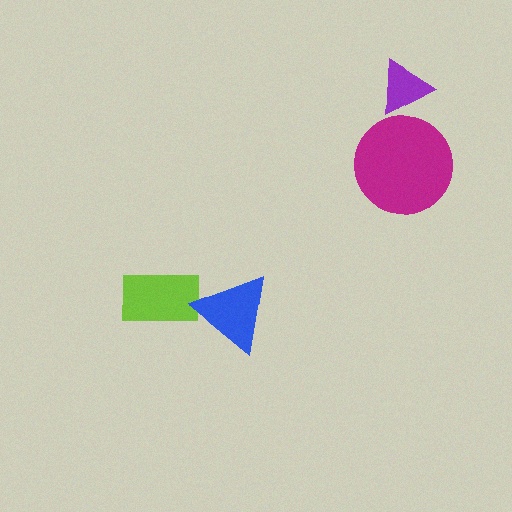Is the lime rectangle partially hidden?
Yes, it is partially covered by another shape.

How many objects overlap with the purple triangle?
0 objects overlap with the purple triangle.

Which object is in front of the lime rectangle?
The blue triangle is in front of the lime rectangle.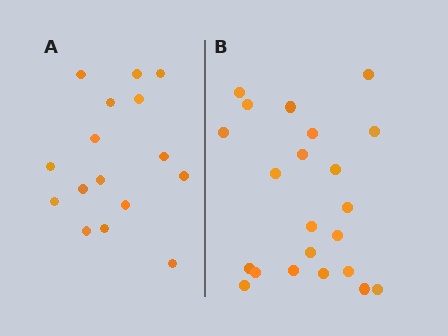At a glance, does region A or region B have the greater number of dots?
Region B (the right region) has more dots.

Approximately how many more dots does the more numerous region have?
Region B has about 6 more dots than region A.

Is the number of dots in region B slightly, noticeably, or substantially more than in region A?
Region B has noticeably more, but not dramatically so. The ratio is roughly 1.4 to 1.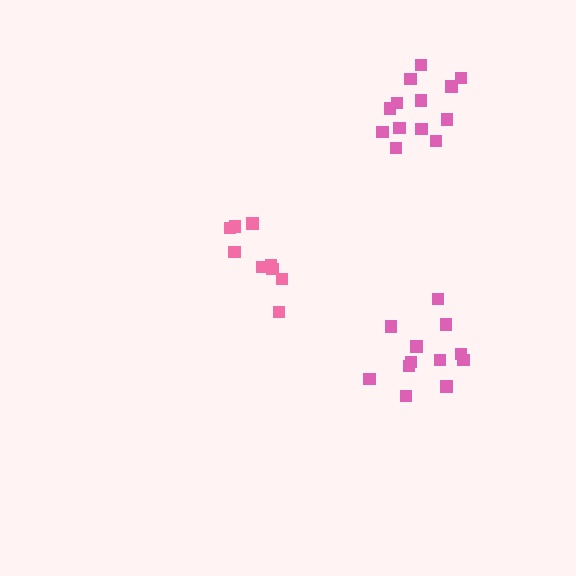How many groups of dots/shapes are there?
There are 3 groups.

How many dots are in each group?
Group 1: 10 dots, Group 2: 12 dots, Group 3: 13 dots (35 total).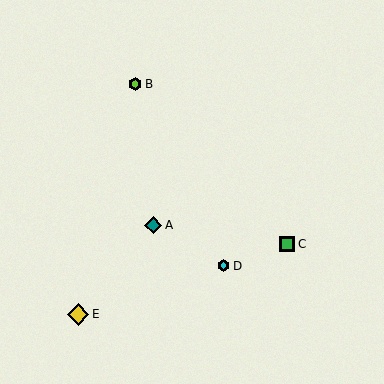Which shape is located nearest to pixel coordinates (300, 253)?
The green square (labeled C) at (287, 244) is nearest to that location.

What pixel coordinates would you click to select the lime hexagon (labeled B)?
Click at (135, 84) to select the lime hexagon B.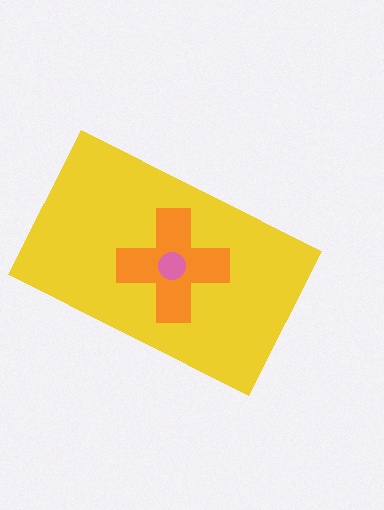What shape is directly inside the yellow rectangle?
The orange cross.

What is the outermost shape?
The yellow rectangle.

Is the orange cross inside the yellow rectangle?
Yes.